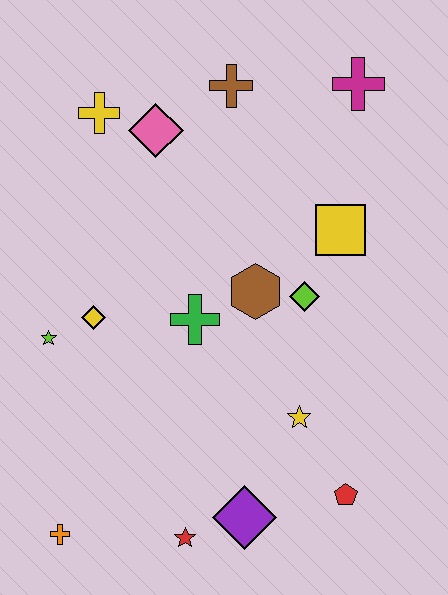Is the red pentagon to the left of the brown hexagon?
No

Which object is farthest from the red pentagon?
The yellow cross is farthest from the red pentagon.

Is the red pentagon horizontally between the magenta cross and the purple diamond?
Yes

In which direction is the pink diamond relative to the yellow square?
The pink diamond is to the left of the yellow square.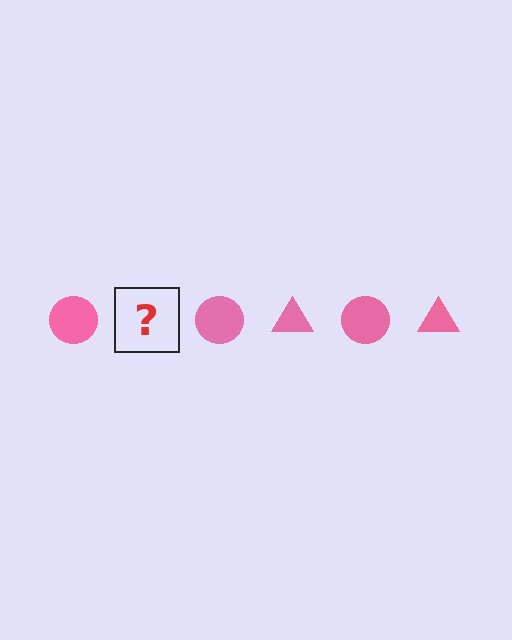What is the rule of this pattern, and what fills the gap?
The rule is that the pattern cycles through circle, triangle shapes in pink. The gap should be filled with a pink triangle.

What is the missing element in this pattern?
The missing element is a pink triangle.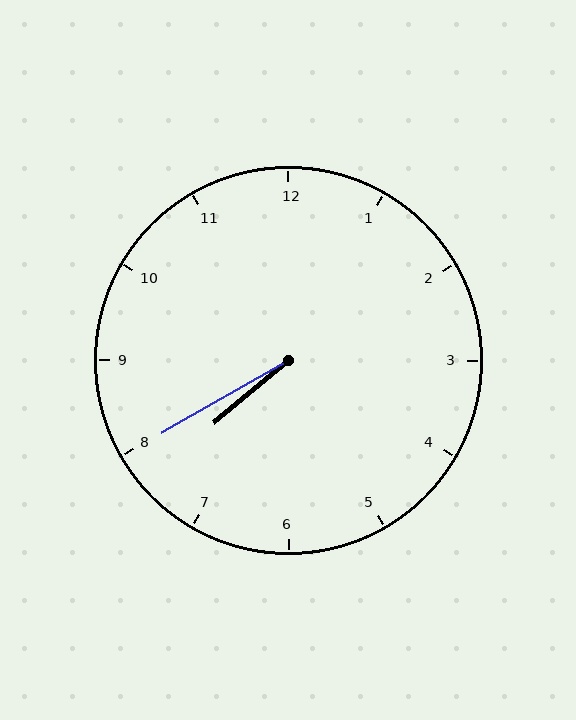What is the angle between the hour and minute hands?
Approximately 10 degrees.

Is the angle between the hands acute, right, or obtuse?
It is acute.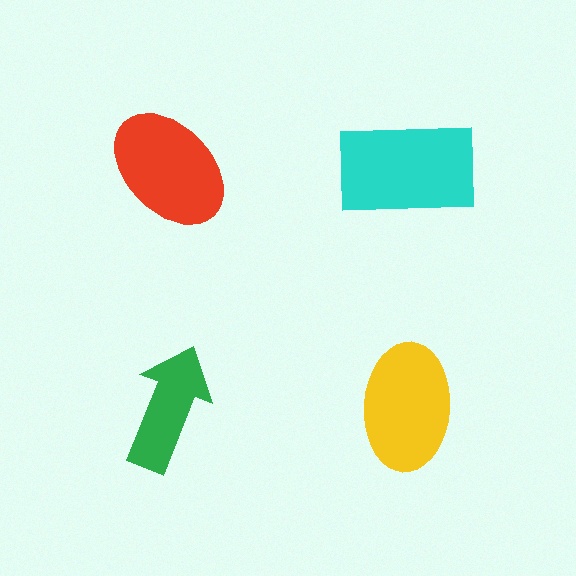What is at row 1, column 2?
A cyan rectangle.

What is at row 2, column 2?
A yellow ellipse.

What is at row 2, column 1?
A green arrow.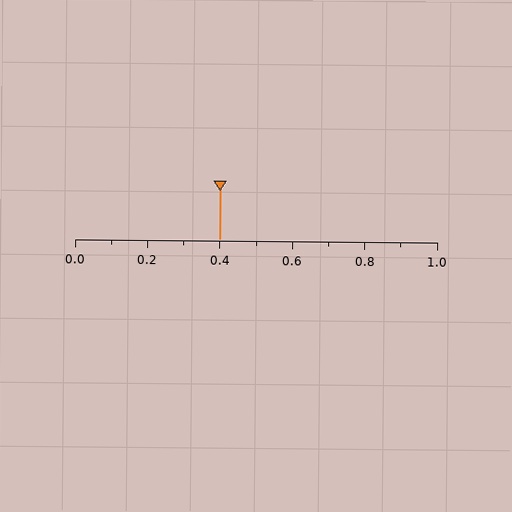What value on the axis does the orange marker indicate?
The marker indicates approximately 0.4.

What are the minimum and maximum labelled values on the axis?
The axis runs from 0.0 to 1.0.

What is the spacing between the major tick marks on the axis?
The major ticks are spaced 0.2 apart.